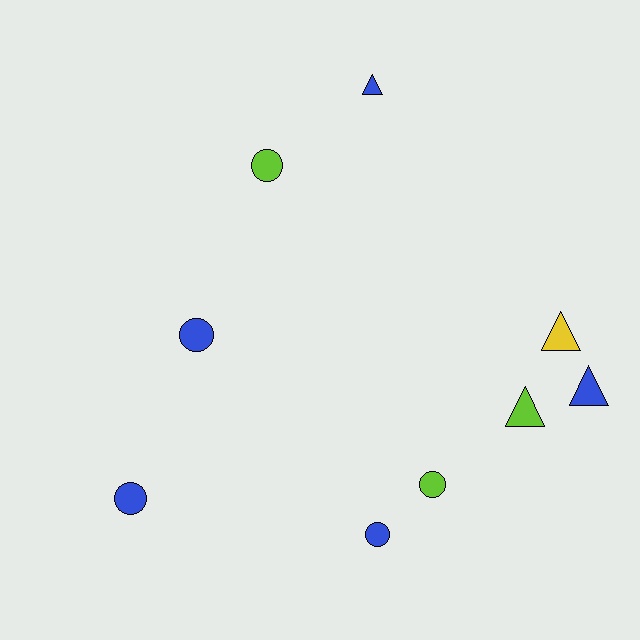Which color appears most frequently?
Blue, with 5 objects.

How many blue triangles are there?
There are 2 blue triangles.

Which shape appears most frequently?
Circle, with 5 objects.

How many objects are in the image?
There are 9 objects.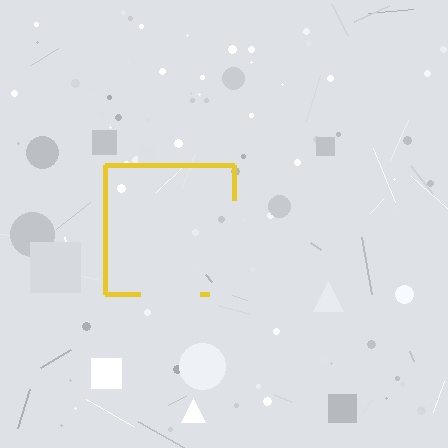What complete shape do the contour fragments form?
The contour fragments form a square.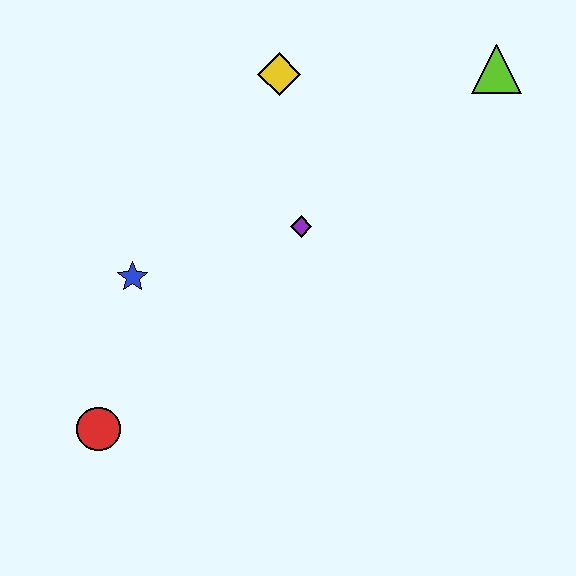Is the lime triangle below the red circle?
No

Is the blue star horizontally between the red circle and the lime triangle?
Yes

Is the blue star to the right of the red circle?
Yes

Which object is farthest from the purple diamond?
The red circle is farthest from the purple diamond.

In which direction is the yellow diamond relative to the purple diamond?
The yellow diamond is above the purple diamond.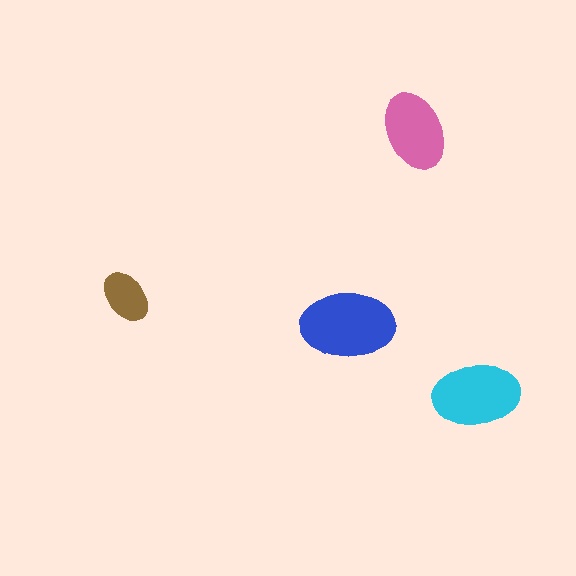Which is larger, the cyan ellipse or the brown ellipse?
The cyan one.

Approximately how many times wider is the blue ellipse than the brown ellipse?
About 2 times wider.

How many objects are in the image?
There are 4 objects in the image.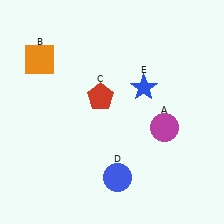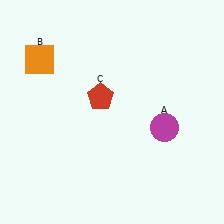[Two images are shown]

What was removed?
The blue circle (D), the blue star (E) were removed in Image 2.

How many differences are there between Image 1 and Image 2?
There are 2 differences between the two images.